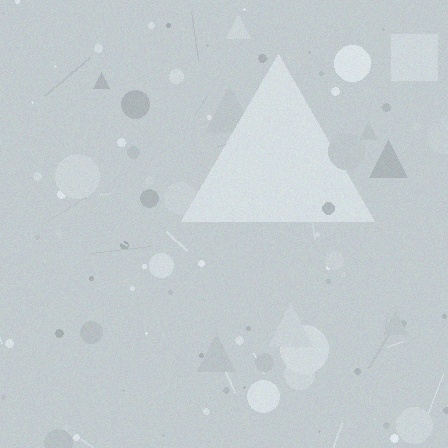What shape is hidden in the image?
A triangle is hidden in the image.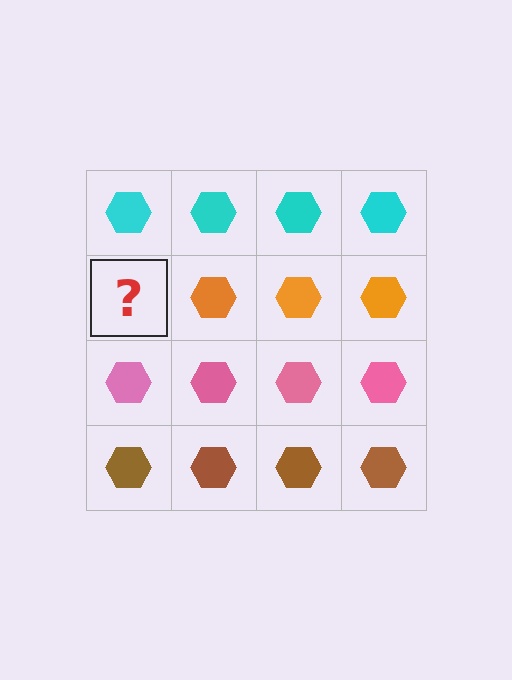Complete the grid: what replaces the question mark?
The question mark should be replaced with an orange hexagon.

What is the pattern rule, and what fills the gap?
The rule is that each row has a consistent color. The gap should be filled with an orange hexagon.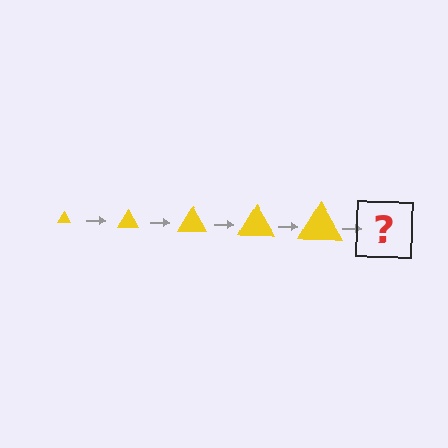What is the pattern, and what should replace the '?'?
The pattern is that the triangle gets progressively larger each step. The '?' should be a yellow triangle, larger than the previous one.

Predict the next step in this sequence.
The next step is a yellow triangle, larger than the previous one.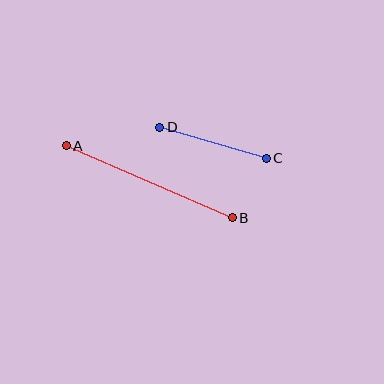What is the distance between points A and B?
The distance is approximately 181 pixels.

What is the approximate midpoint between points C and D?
The midpoint is at approximately (213, 143) pixels.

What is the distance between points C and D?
The distance is approximately 111 pixels.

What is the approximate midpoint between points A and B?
The midpoint is at approximately (149, 182) pixels.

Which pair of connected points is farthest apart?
Points A and B are farthest apart.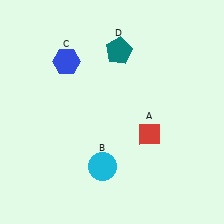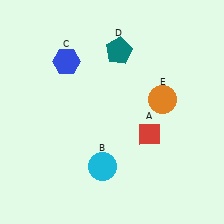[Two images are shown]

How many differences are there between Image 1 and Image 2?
There is 1 difference between the two images.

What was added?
An orange circle (E) was added in Image 2.